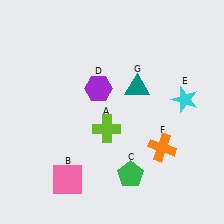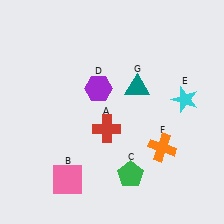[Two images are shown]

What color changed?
The cross (A) changed from lime in Image 1 to red in Image 2.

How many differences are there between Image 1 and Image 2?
There is 1 difference between the two images.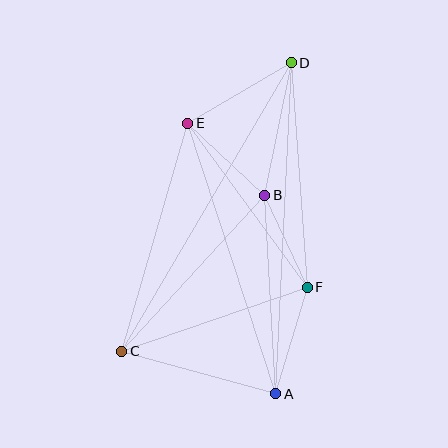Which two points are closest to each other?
Points B and F are closest to each other.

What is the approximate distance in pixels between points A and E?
The distance between A and E is approximately 284 pixels.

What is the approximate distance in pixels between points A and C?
The distance between A and C is approximately 160 pixels.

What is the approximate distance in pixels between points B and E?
The distance between B and E is approximately 106 pixels.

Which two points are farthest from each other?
Points C and D are farthest from each other.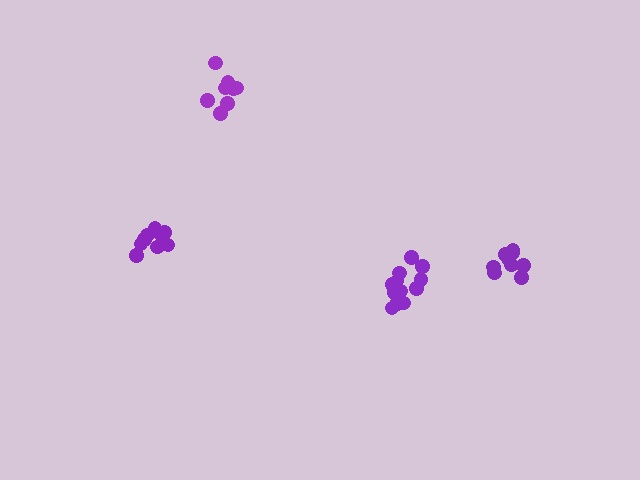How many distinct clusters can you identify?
There are 4 distinct clusters.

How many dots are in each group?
Group 1: 8 dots, Group 2: 9 dots, Group 3: 9 dots, Group 4: 13 dots (39 total).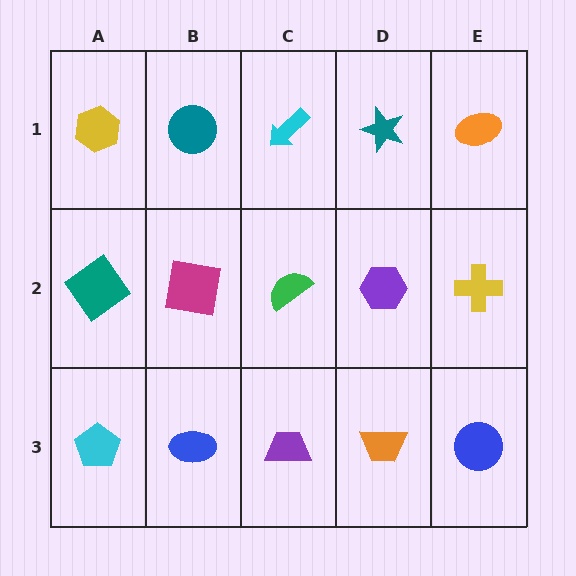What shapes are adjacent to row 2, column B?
A teal circle (row 1, column B), a blue ellipse (row 3, column B), a teal diamond (row 2, column A), a green semicircle (row 2, column C).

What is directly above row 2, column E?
An orange ellipse.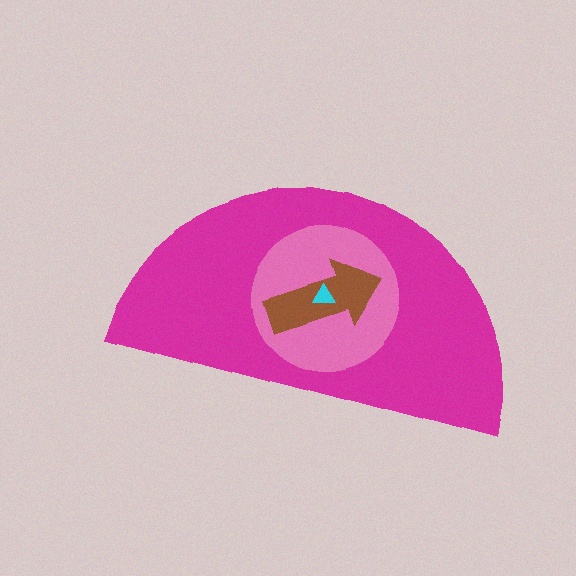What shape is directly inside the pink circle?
The brown arrow.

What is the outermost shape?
The magenta semicircle.